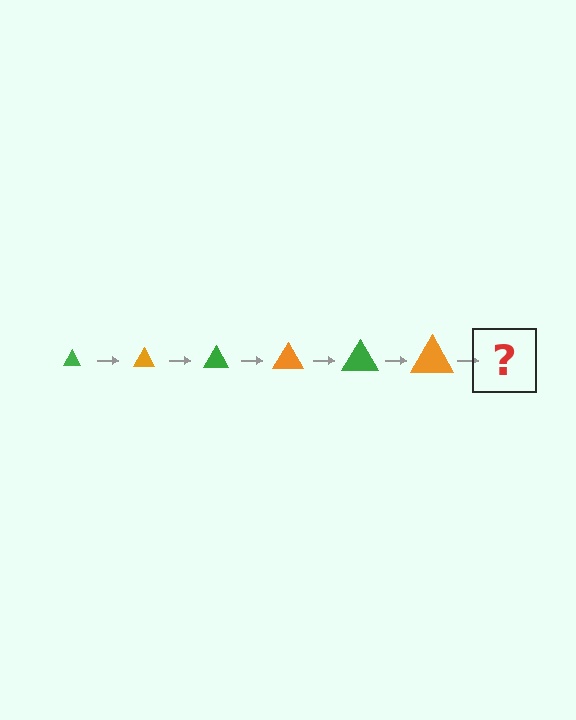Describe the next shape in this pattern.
It should be a green triangle, larger than the previous one.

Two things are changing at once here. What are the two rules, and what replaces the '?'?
The two rules are that the triangle grows larger each step and the color cycles through green and orange. The '?' should be a green triangle, larger than the previous one.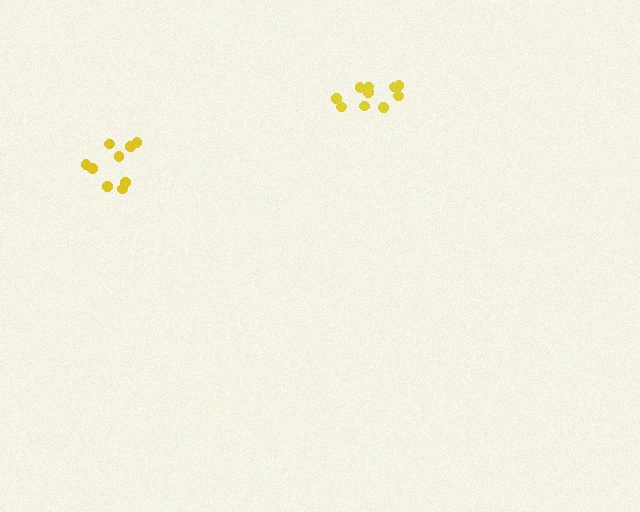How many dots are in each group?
Group 1: 10 dots, Group 2: 9 dots (19 total).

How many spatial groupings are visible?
There are 2 spatial groupings.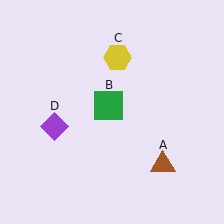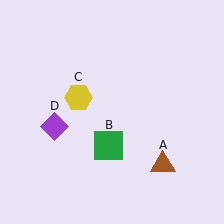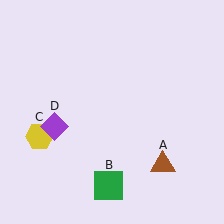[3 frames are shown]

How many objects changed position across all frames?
2 objects changed position: green square (object B), yellow hexagon (object C).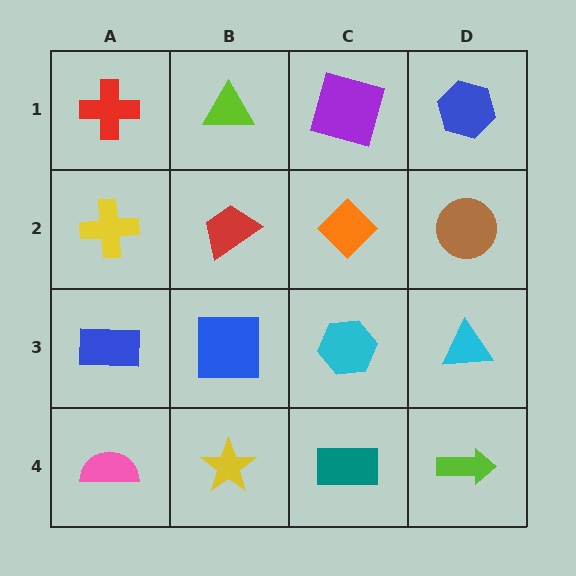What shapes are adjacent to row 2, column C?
A purple square (row 1, column C), a cyan hexagon (row 3, column C), a red trapezoid (row 2, column B), a brown circle (row 2, column D).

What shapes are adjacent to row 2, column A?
A red cross (row 1, column A), a blue rectangle (row 3, column A), a red trapezoid (row 2, column B).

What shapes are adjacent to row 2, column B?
A lime triangle (row 1, column B), a blue square (row 3, column B), a yellow cross (row 2, column A), an orange diamond (row 2, column C).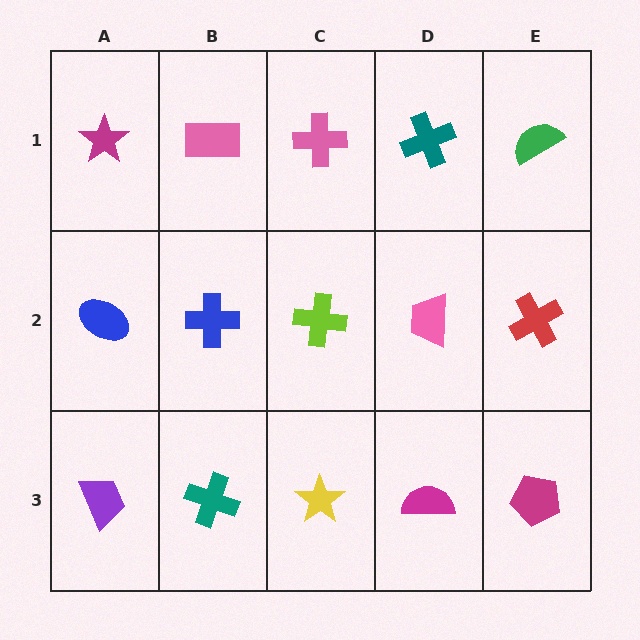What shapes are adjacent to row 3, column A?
A blue ellipse (row 2, column A), a teal cross (row 3, column B).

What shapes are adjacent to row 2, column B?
A pink rectangle (row 1, column B), a teal cross (row 3, column B), a blue ellipse (row 2, column A), a lime cross (row 2, column C).